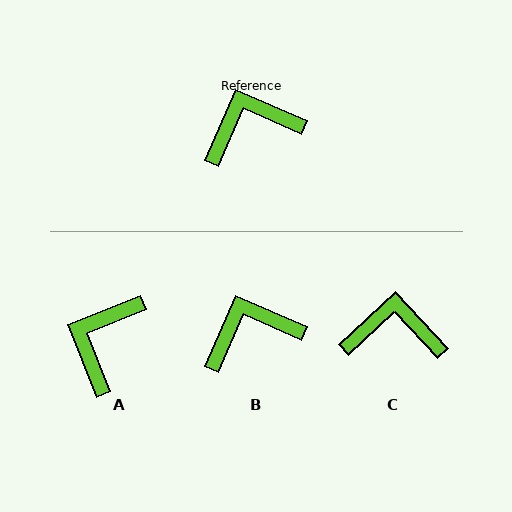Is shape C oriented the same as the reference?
No, it is off by about 23 degrees.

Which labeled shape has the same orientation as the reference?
B.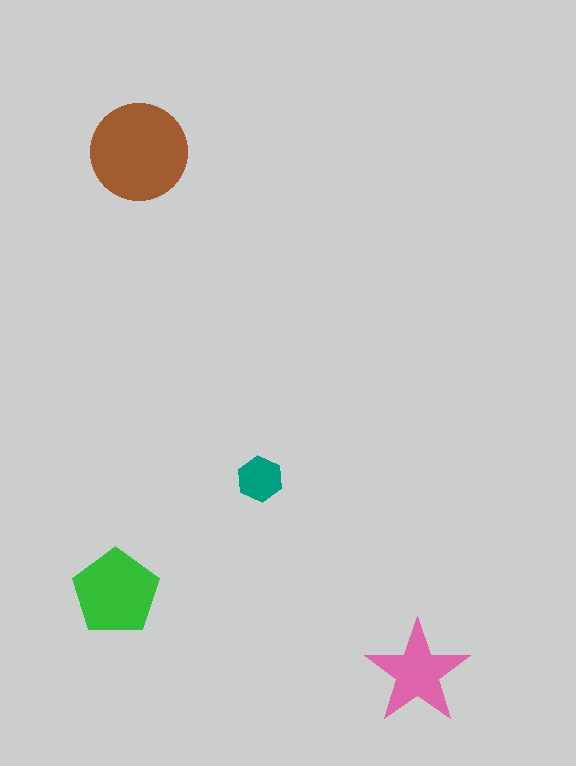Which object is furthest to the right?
The pink star is rightmost.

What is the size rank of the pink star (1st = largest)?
3rd.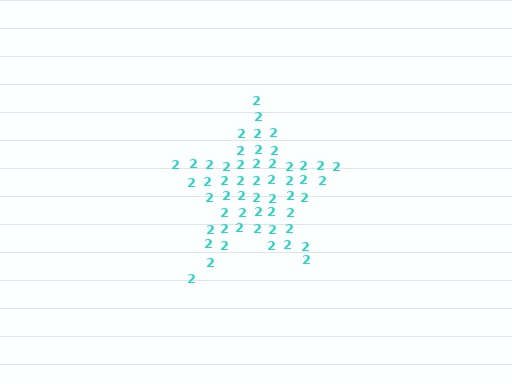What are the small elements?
The small elements are digit 2's.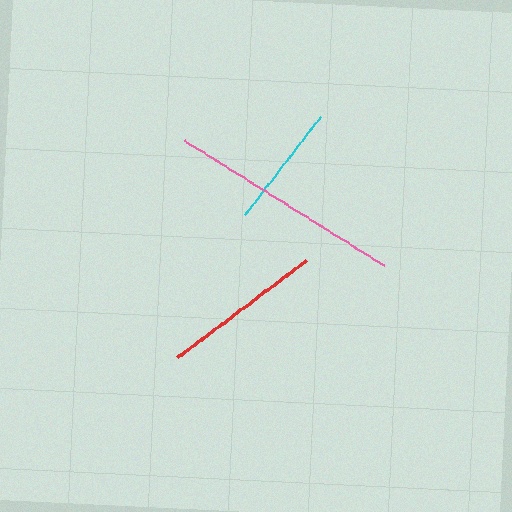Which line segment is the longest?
The pink line is the longest at approximately 236 pixels.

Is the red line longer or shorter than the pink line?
The pink line is longer than the red line.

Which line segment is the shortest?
The cyan line is the shortest at approximately 125 pixels.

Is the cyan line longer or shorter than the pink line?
The pink line is longer than the cyan line.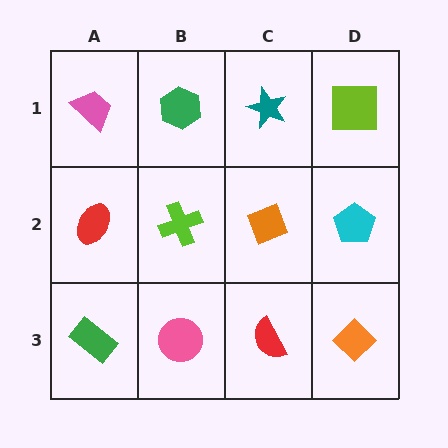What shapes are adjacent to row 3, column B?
A lime cross (row 2, column B), a green rectangle (row 3, column A), a red semicircle (row 3, column C).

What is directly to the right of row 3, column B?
A red semicircle.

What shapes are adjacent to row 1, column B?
A lime cross (row 2, column B), a pink trapezoid (row 1, column A), a teal star (row 1, column C).